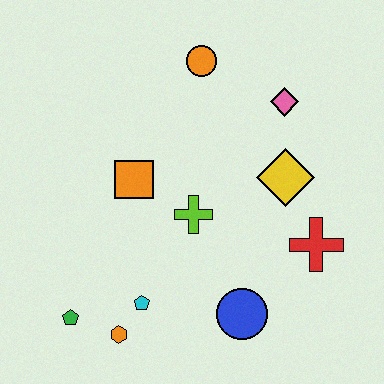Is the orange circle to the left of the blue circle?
Yes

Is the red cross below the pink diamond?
Yes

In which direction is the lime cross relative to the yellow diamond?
The lime cross is to the left of the yellow diamond.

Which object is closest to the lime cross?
The orange square is closest to the lime cross.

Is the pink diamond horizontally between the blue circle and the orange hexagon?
No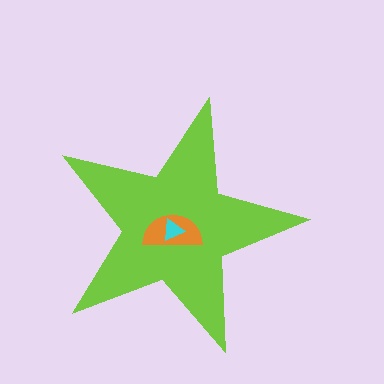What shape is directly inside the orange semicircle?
The cyan triangle.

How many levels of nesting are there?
3.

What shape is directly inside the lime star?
The orange semicircle.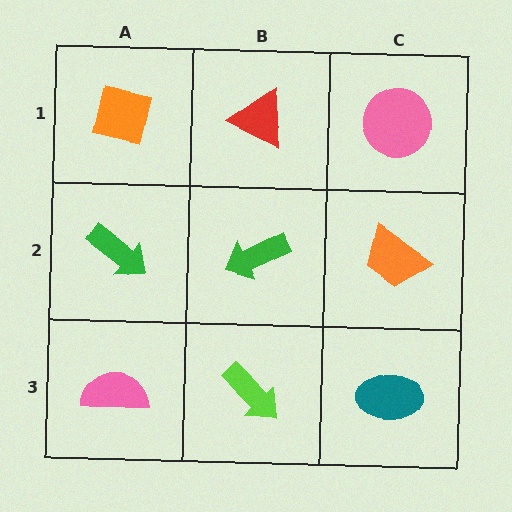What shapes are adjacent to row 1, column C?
An orange trapezoid (row 2, column C), a red triangle (row 1, column B).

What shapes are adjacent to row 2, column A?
An orange square (row 1, column A), a pink semicircle (row 3, column A), a green arrow (row 2, column B).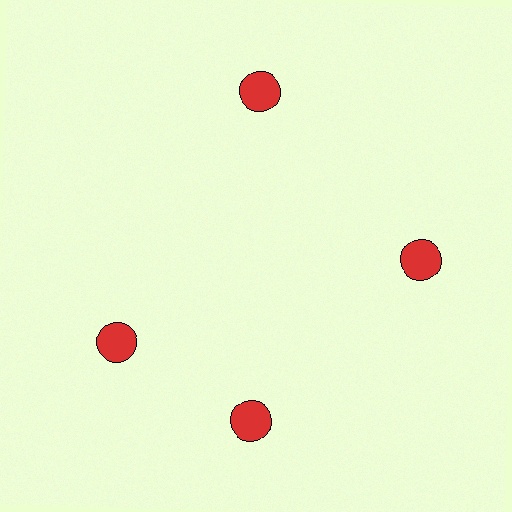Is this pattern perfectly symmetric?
No. The 4 red circles are arranged in a ring, but one element near the 9 o'clock position is rotated out of alignment along the ring, breaking the 4-fold rotational symmetry.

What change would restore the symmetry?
The symmetry would be restored by rotating it back into even spacing with its neighbors so that all 4 circles sit at equal angles and equal distance from the center.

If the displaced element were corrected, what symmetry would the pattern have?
It would have 4-fold rotational symmetry — the pattern would map onto itself every 90 degrees.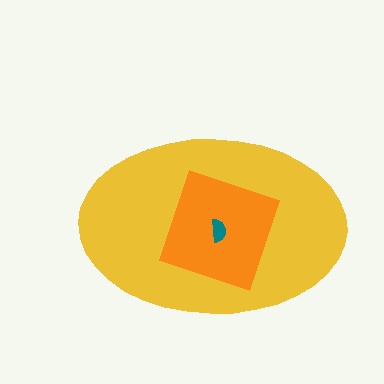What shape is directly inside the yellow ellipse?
The orange square.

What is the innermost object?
The teal semicircle.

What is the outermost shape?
The yellow ellipse.